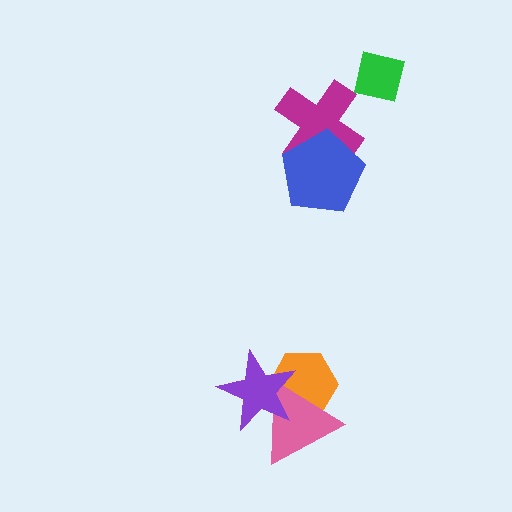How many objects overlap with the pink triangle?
2 objects overlap with the pink triangle.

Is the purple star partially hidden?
No, no other shape covers it.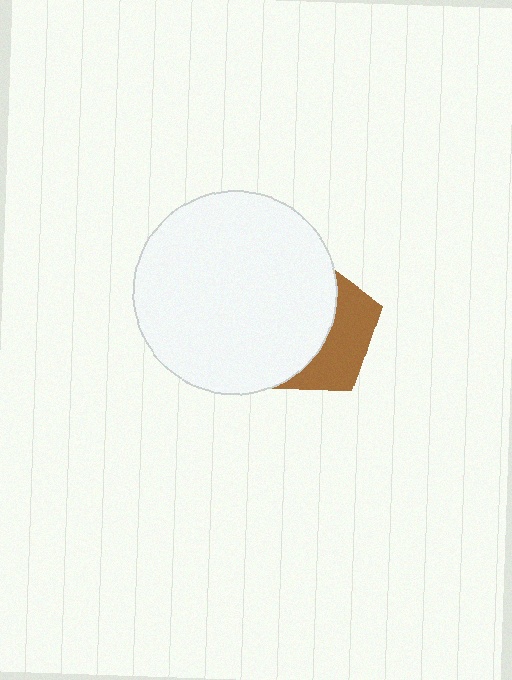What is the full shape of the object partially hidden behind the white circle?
The partially hidden object is a brown pentagon.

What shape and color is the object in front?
The object in front is a white circle.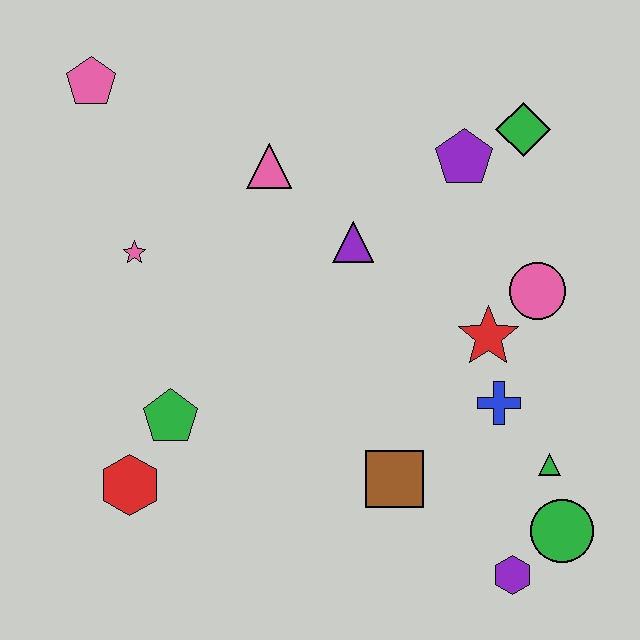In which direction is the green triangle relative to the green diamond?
The green triangle is below the green diamond.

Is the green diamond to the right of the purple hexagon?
Yes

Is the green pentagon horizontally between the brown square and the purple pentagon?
No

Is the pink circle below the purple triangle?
Yes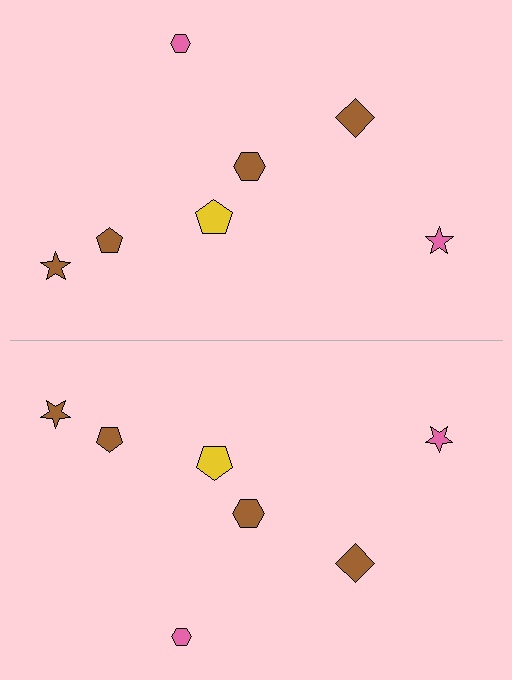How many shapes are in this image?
There are 14 shapes in this image.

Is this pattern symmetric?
Yes, this pattern has bilateral (reflection) symmetry.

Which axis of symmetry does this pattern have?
The pattern has a horizontal axis of symmetry running through the center of the image.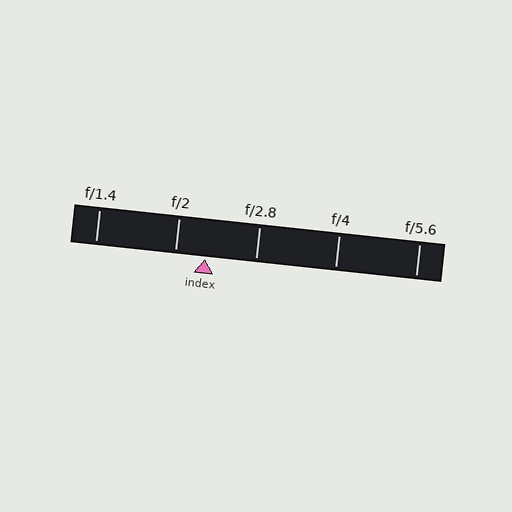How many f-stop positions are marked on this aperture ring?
There are 5 f-stop positions marked.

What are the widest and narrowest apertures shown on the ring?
The widest aperture shown is f/1.4 and the narrowest is f/5.6.